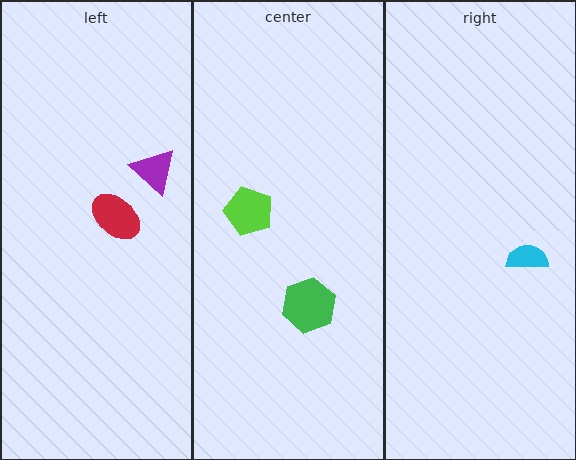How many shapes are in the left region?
2.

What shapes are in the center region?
The lime pentagon, the green hexagon.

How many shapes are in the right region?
1.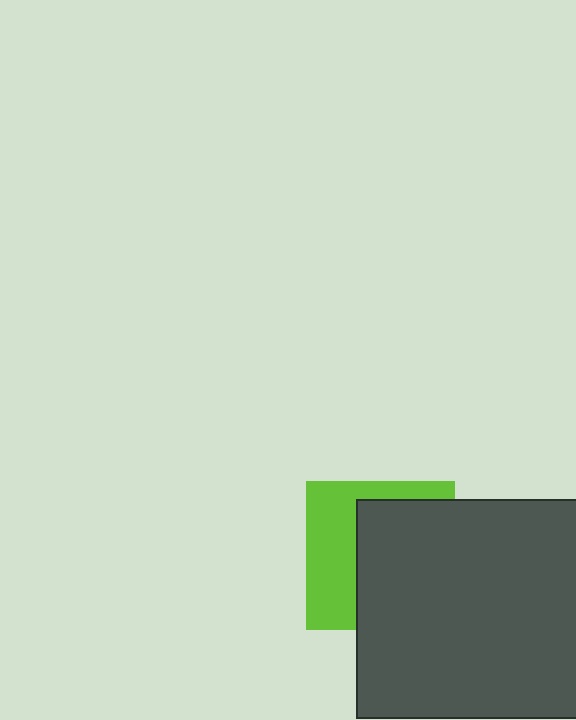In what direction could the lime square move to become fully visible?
The lime square could move left. That would shift it out from behind the dark gray rectangle entirely.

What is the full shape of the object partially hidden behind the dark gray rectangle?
The partially hidden object is a lime square.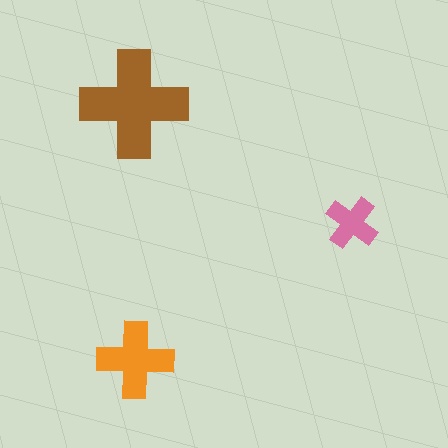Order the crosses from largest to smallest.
the brown one, the orange one, the pink one.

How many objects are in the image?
There are 3 objects in the image.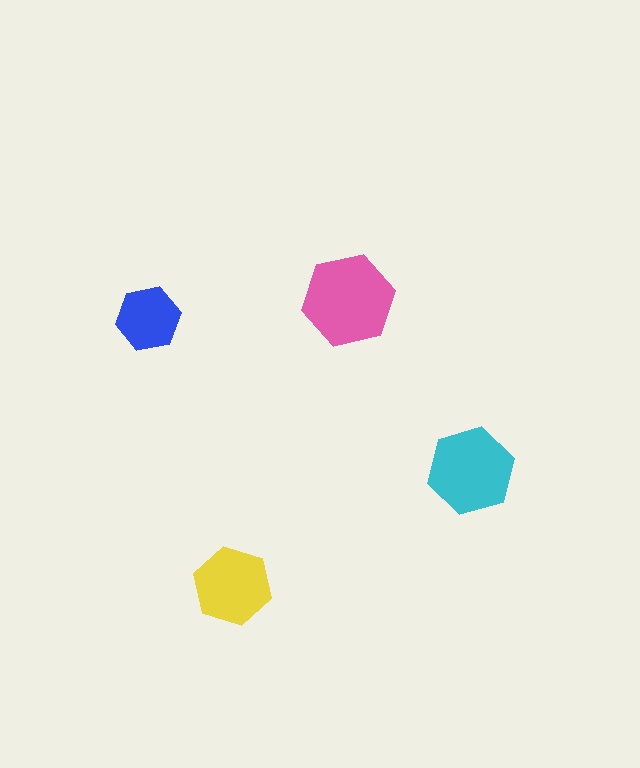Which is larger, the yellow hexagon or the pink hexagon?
The pink one.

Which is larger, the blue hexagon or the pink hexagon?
The pink one.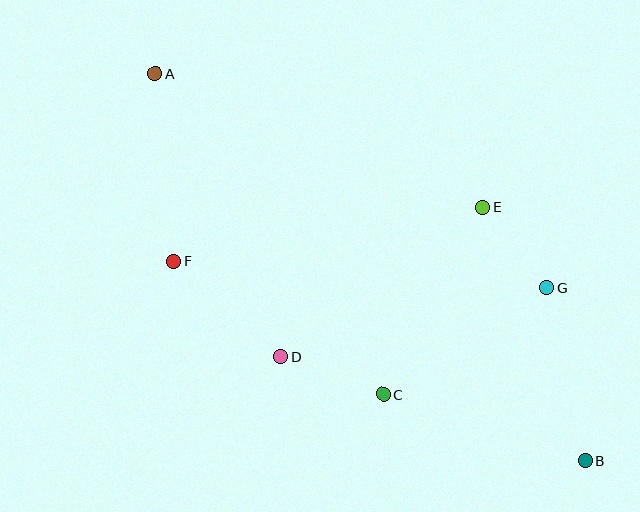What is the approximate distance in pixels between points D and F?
The distance between D and F is approximately 144 pixels.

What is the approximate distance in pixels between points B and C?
The distance between B and C is approximately 213 pixels.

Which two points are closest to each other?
Points E and G are closest to each other.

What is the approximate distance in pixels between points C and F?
The distance between C and F is approximately 248 pixels.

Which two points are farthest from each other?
Points A and B are farthest from each other.